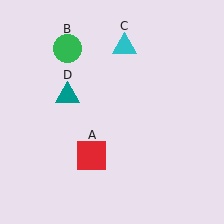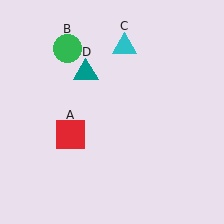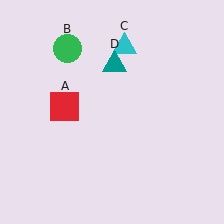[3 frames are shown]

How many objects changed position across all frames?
2 objects changed position: red square (object A), teal triangle (object D).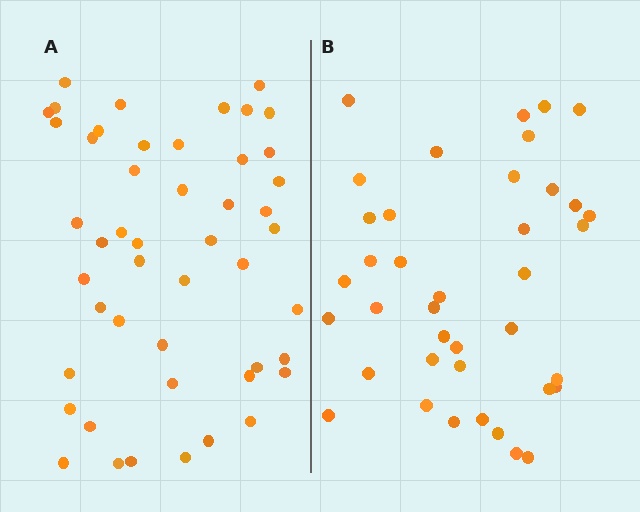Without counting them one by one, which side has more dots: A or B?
Region A (the left region) has more dots.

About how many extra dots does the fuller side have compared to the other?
Region A has roughly 8 or so more dots than region B.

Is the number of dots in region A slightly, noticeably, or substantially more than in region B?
Region A has only slightly more — the two regions are fairly close. The ratio is roughly 1.2 to 1.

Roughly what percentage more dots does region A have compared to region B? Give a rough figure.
About 25% more.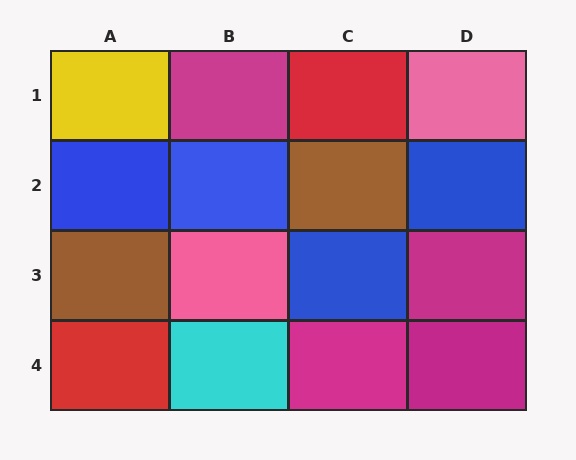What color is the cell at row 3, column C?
Blue.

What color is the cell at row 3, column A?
Brown.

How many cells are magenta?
4 cells are magenta.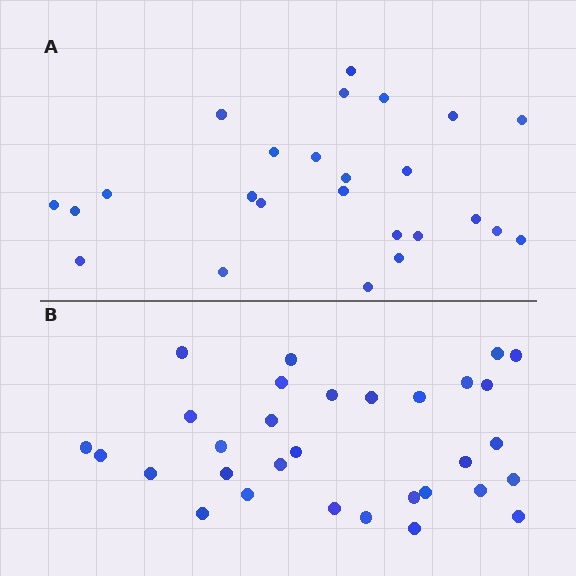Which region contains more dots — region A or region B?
Region B (the bottom region) has more dots.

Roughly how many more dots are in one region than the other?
Region B has about 6 more dots than region A.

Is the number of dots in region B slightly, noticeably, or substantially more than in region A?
Region B has only slightly more — the two regions are fairly close. The ratio is roughly 1.2 to 1.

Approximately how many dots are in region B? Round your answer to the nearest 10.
About 30 dots. (The exact count is 31, which rounds to 30.)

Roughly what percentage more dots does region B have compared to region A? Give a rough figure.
About 25% more.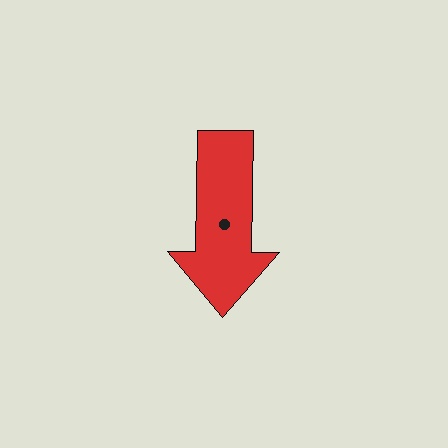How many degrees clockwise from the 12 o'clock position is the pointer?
Approximately 181 degrees.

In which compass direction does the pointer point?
South.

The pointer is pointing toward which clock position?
Roughly 6 o'clock.